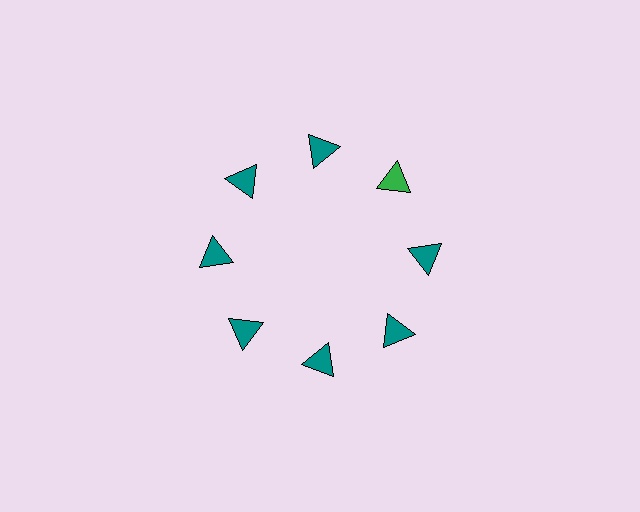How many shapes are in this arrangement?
There are 8 shapes arranged in a ring pattern.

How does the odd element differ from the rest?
It has a different color: green instead of teal.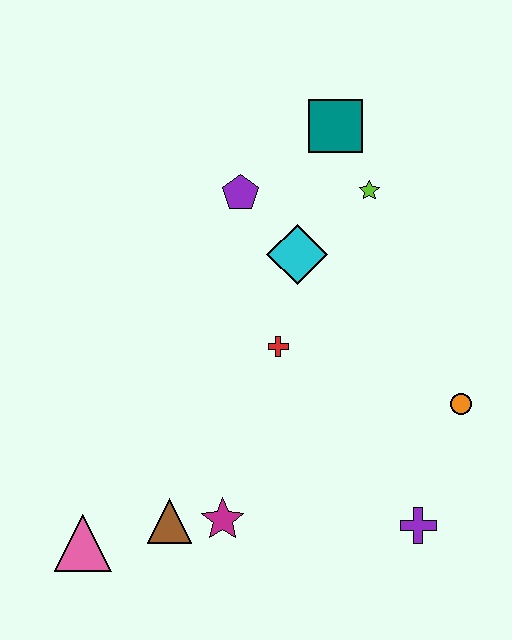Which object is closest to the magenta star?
The brown triangle is closest to the magenta star.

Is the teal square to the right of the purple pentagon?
Yes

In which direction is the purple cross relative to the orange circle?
The purple cross is below the orange circle.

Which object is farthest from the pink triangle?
The teal square is farthest from the pink triangle.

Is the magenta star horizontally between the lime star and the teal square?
No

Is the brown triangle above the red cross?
No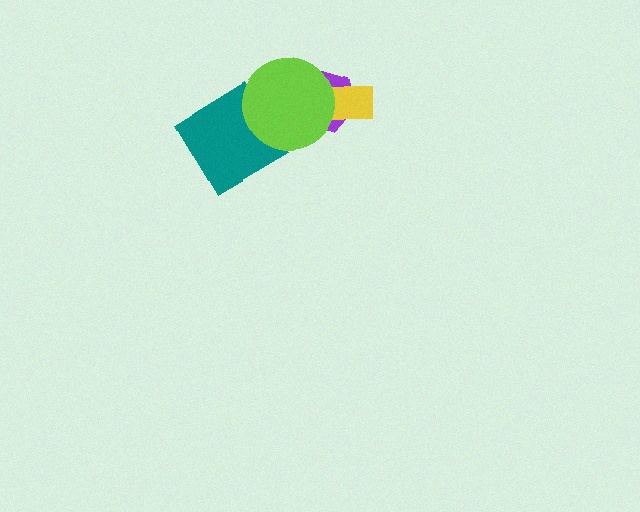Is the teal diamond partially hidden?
Yes, it is partially covered by another shape.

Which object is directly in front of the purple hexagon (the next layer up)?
The yellow rectangle is directly in front of the purple hexagon.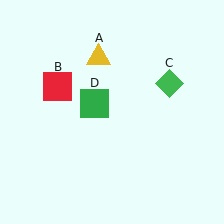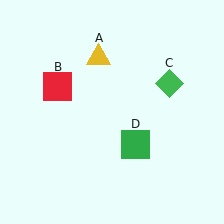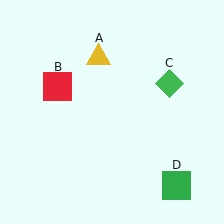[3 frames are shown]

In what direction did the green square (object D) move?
The green square (object D) moved down and to the right.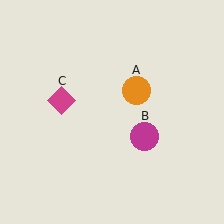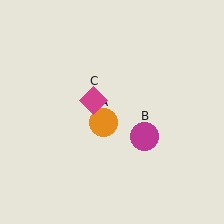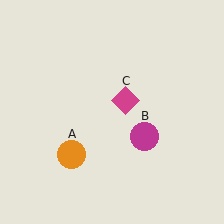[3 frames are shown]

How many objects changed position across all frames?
2 objects changed position: orange circle (object A), magenta diamond (object C).